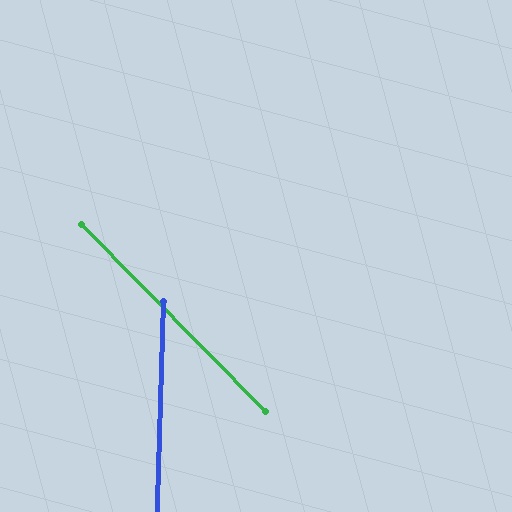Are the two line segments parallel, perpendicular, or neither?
Neither parallel nor perpendicular — they differ by about 46°.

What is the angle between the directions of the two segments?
Approximately 46 degrees.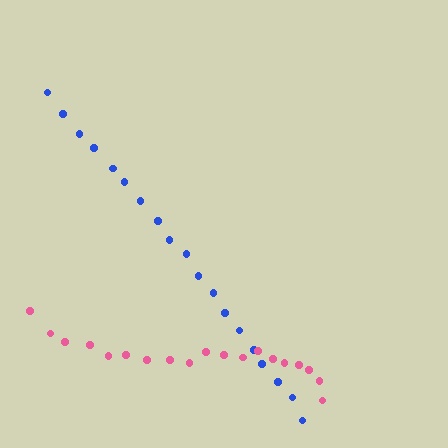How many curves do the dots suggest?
There are 2 distinct paths.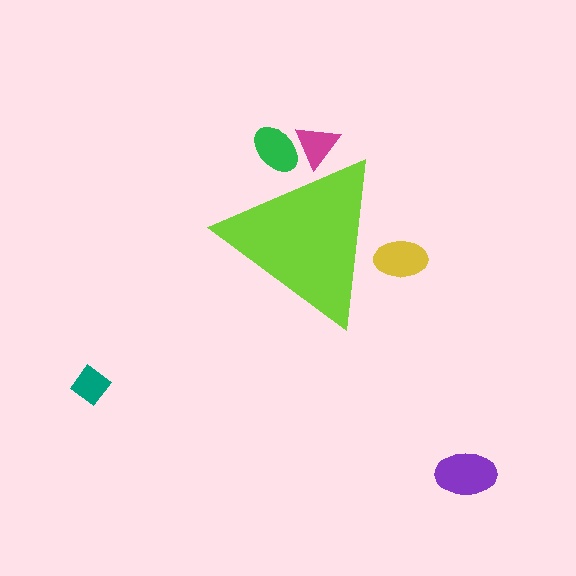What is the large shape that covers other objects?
A lime triangle.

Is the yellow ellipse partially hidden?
Yes, the yellow ellipse is partially hidden behind the lime triangle.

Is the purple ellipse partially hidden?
No, the purple ellipse is fully visible.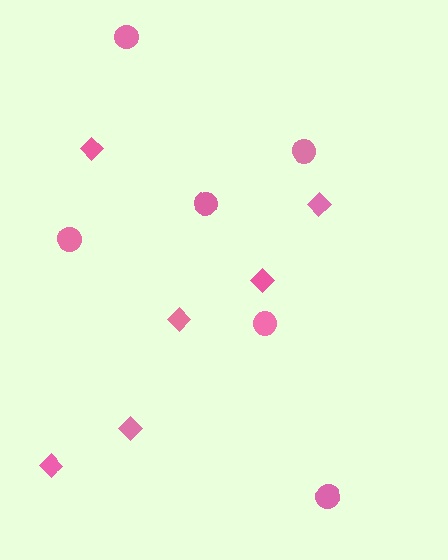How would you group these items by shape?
There are 2 groups: one group of diamonds (6) and one group of circles (6).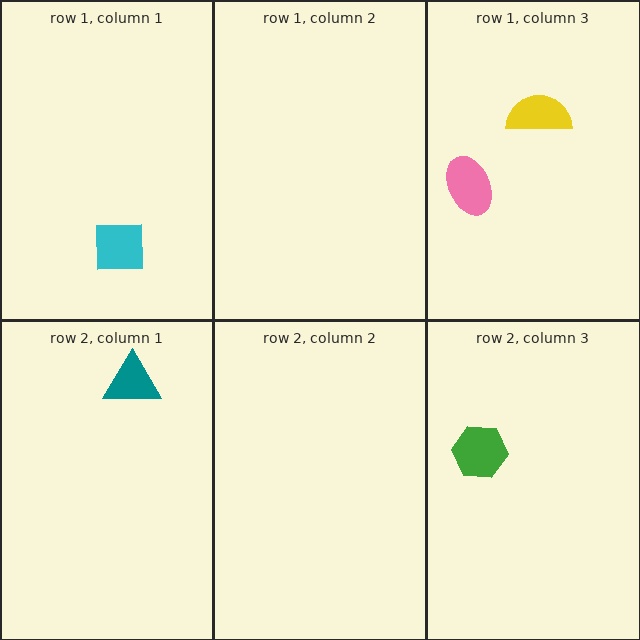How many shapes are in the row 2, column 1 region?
1.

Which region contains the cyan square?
The row 1, column 1 region.